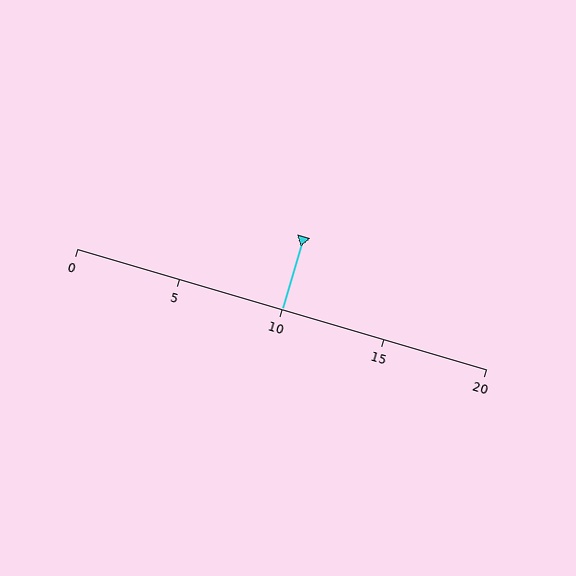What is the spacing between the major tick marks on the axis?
The major ticks are spaced 5 apart.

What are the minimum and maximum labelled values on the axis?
The axis runs from 0 to 20.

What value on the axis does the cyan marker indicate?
The marker indicates approximately 10.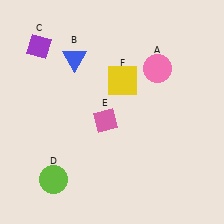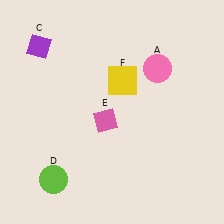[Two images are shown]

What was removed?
The blue triangle (B) was removed in Image 2.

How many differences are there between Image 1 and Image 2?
There is 1 difference between the two images.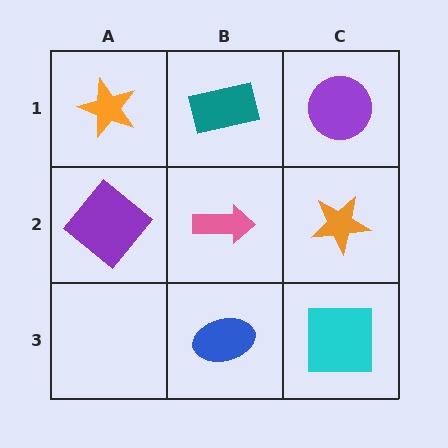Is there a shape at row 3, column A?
No, that cell is empty.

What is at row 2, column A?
A purple diamond.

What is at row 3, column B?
A blue ellipse.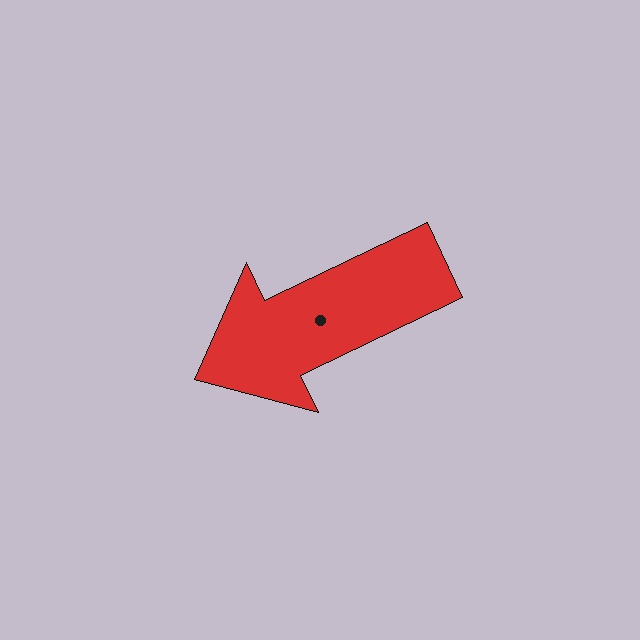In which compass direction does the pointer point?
Southwest.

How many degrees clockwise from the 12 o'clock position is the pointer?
Approximately 245 degrees.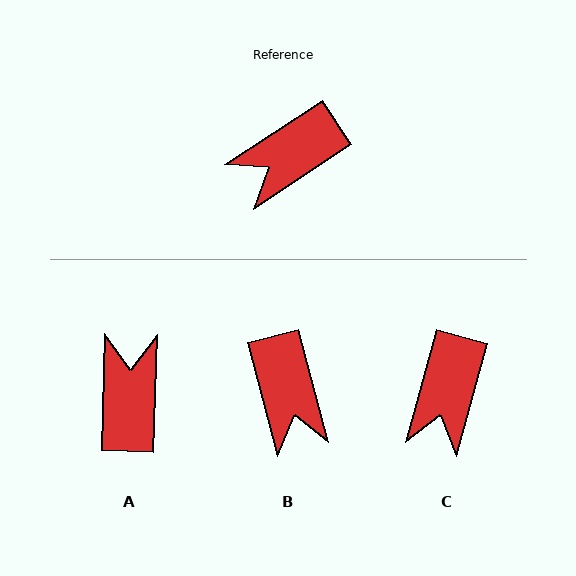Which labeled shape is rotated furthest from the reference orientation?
A, about 125 degrees away.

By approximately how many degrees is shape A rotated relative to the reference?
Approximately 125 degrees clockwise.